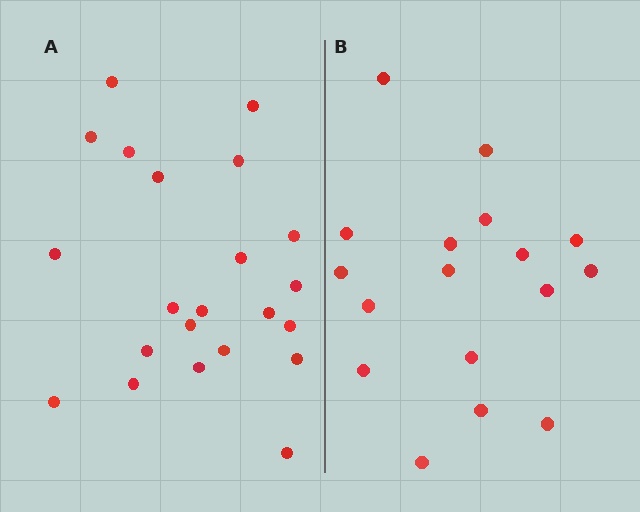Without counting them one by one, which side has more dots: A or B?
Region A (the left region) has more dots.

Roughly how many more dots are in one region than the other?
Region A has about 5 more dots than region B.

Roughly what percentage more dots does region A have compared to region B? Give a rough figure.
About 30% more.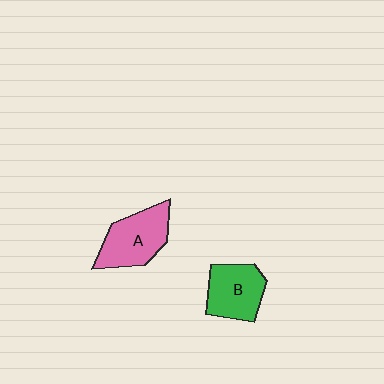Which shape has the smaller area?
Shape B (green).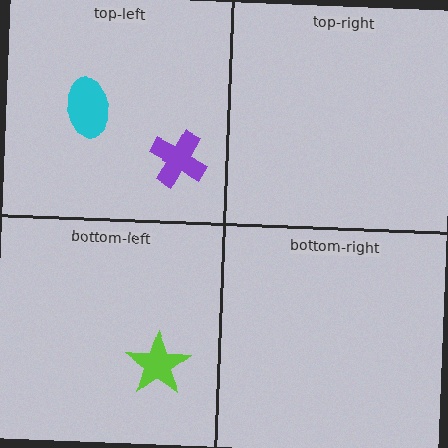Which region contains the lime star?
The bottom-left region.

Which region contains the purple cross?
The top-left region.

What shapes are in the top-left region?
The cyan ellipse, the purple cross.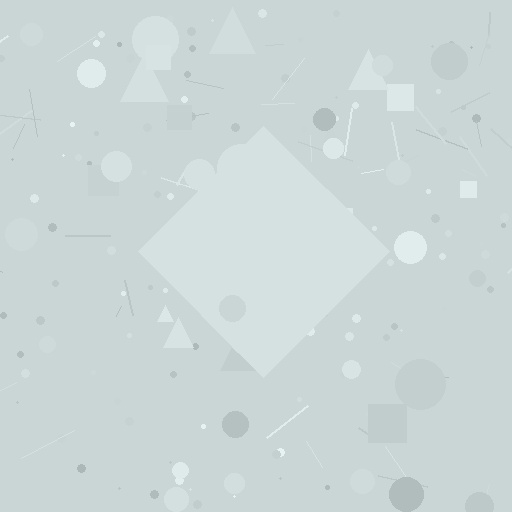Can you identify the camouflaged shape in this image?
The camouflaged shape is a diamond.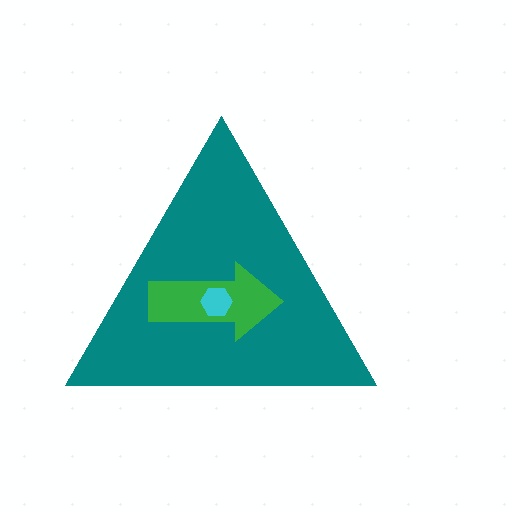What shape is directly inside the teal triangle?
The green arrow.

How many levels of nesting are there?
3.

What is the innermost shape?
The cyan hexagon.